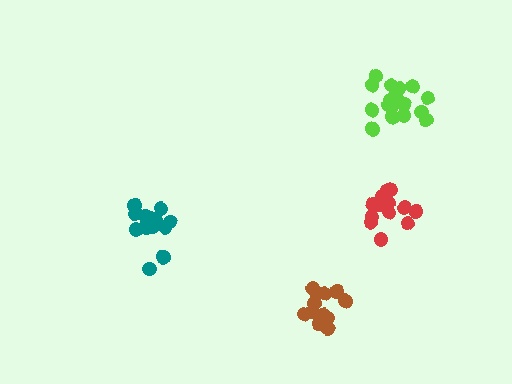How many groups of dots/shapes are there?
There are 4 groups.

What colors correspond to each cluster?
The clusters are colored: lime, red, teal, brown.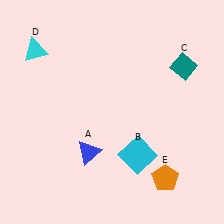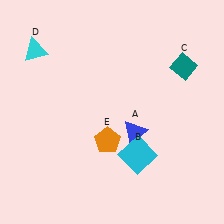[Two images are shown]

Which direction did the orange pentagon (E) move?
The orange pentagon (E) moved left.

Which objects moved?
The objects that moved are: the blue triangle (A), the orange pentagon (E).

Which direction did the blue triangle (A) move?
The blue triangle (A) moved right.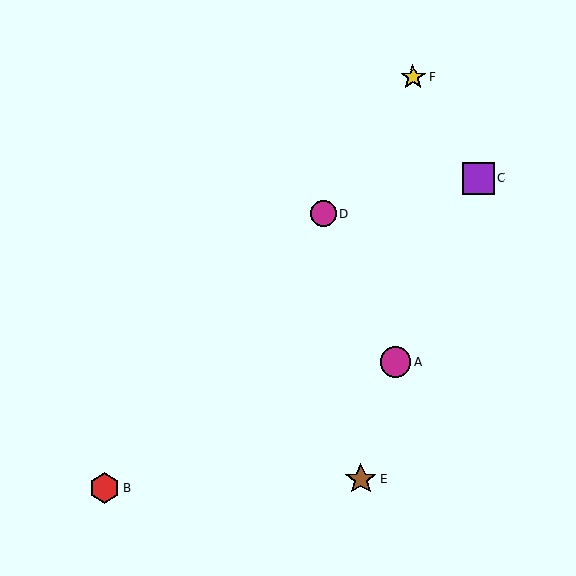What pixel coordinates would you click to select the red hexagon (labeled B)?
Click at (105, 489) to select the red hexagon B.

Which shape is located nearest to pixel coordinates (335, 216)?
The magenta circle (labeled D) at (323, 214) is nearest to that location.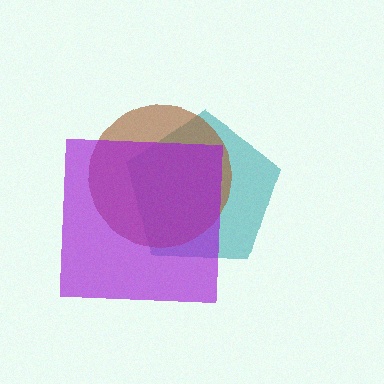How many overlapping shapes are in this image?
There are 3 overlapping shapes in the image.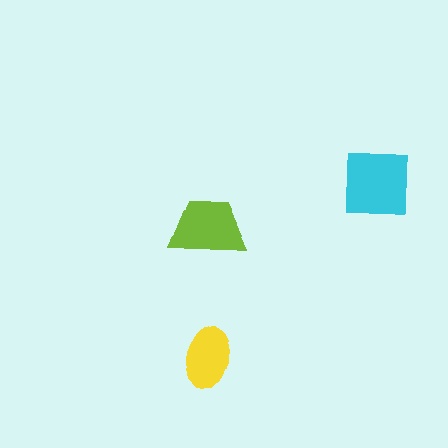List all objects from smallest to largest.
The yellow ellipse, the lime trapezoid, the cyan square.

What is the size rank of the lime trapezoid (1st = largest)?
2nd.